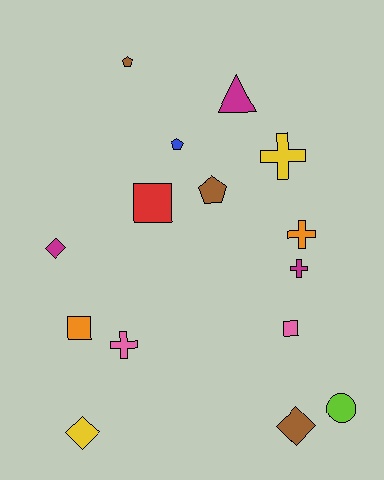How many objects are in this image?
There are 15 objects.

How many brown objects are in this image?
There are 3 brown objects.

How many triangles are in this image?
There is 1 triangle.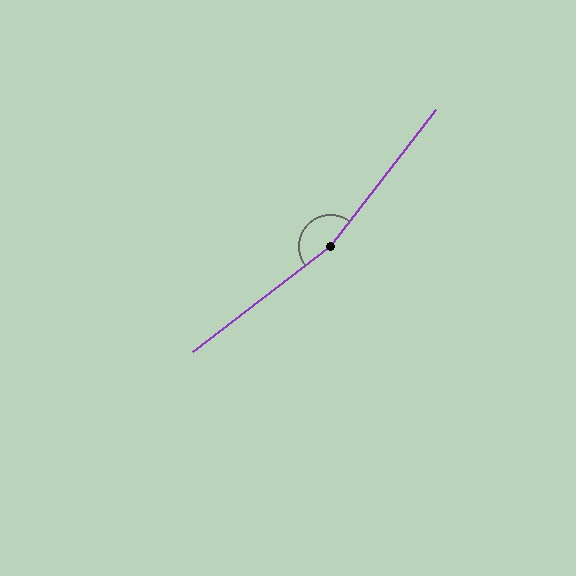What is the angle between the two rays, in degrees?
Approximately 166 degrees.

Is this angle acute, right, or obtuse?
It is obtuse.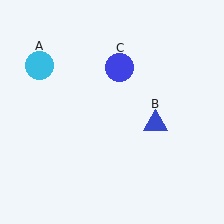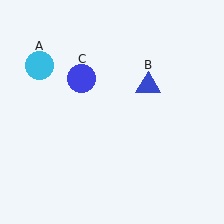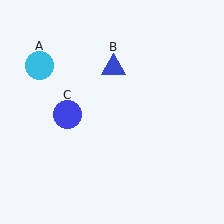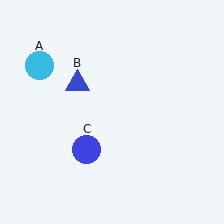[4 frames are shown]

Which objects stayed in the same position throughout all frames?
Cyan circle (object A) remained stationary.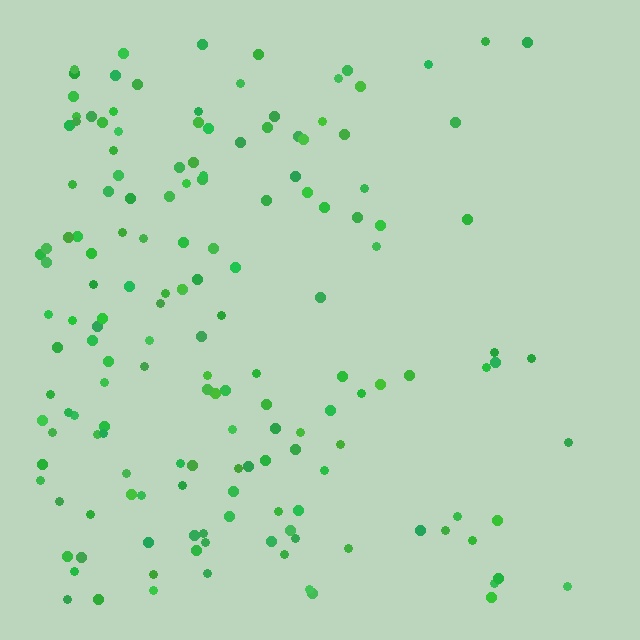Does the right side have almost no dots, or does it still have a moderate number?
Still a moderate number, just noticeably fewer than the left.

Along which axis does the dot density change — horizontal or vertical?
Horizontal.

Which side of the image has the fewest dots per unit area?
The right.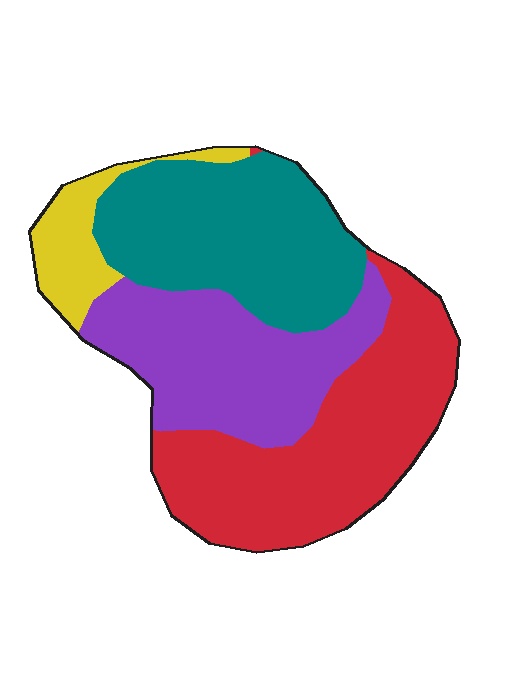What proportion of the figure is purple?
Purple covers 27% of the figure.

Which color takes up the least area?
Yellow, at roughly 10%.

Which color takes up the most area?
Red, at roughly 35%.